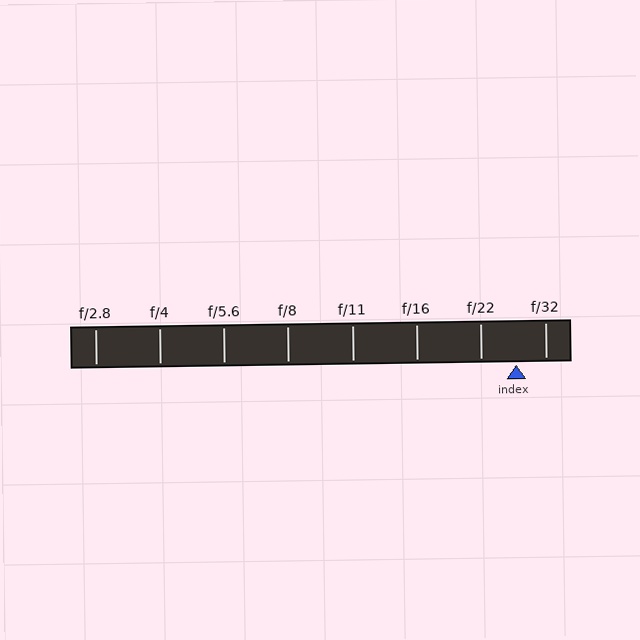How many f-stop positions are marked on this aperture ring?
There are 8 f-stop positions marked.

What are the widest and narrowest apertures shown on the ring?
The widest aperture shown is f/2.8 and the narrowest is f/32.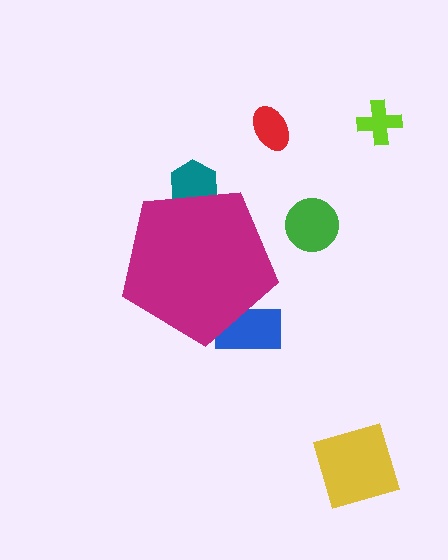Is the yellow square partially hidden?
No, the yellow square is fully visible.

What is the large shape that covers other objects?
A magenta pentagon.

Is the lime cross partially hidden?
No, the lime cross is fully visible.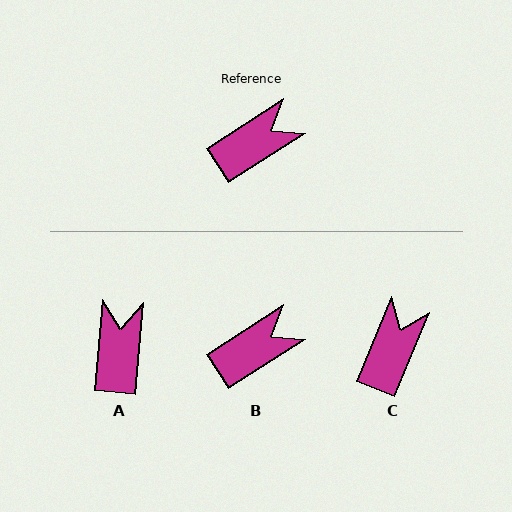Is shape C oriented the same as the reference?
No, it is off by about 35 degrees.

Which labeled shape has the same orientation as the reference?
B.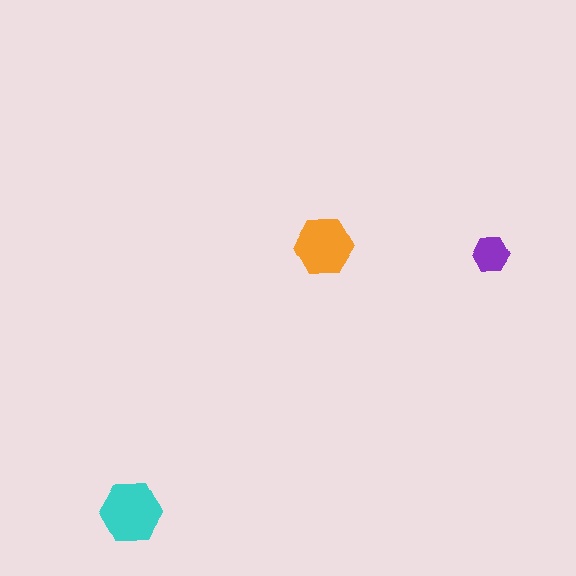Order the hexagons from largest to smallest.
the cyan one, the orange one, the purple one.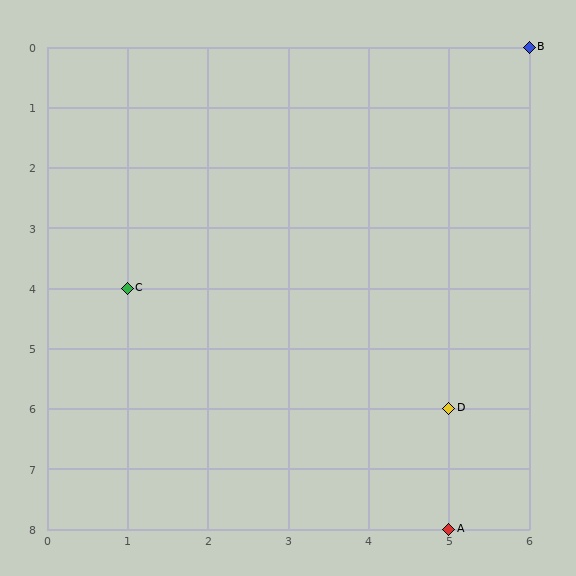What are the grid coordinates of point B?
Point B is at grid coordinates (6, 0).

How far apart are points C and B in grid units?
Points C and B are 5 columns and 4 rows apart (about 6.4 grid units diagonally).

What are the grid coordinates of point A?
Point A is at grid coordinates (5, 8).